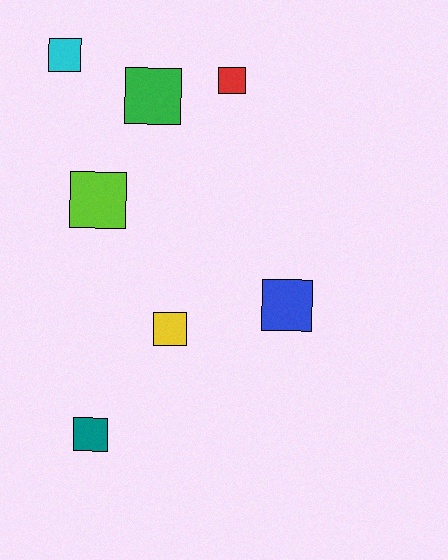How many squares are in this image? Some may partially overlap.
There are 7 squares.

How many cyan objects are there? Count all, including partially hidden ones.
There is 1 cyan object.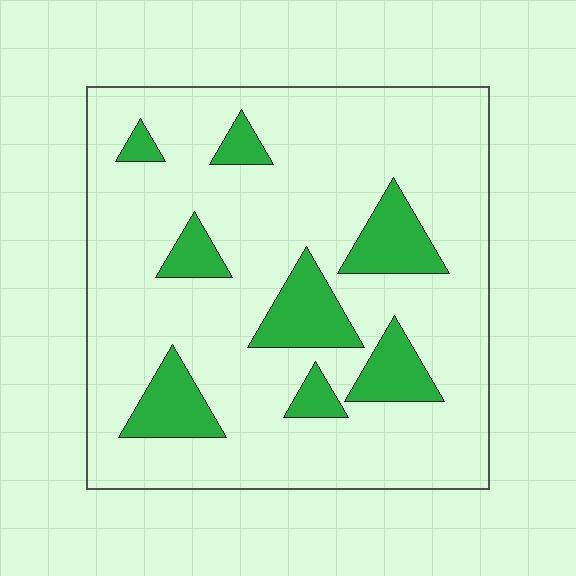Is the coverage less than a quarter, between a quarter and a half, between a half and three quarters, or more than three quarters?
Less than a quarter.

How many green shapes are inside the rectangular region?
8.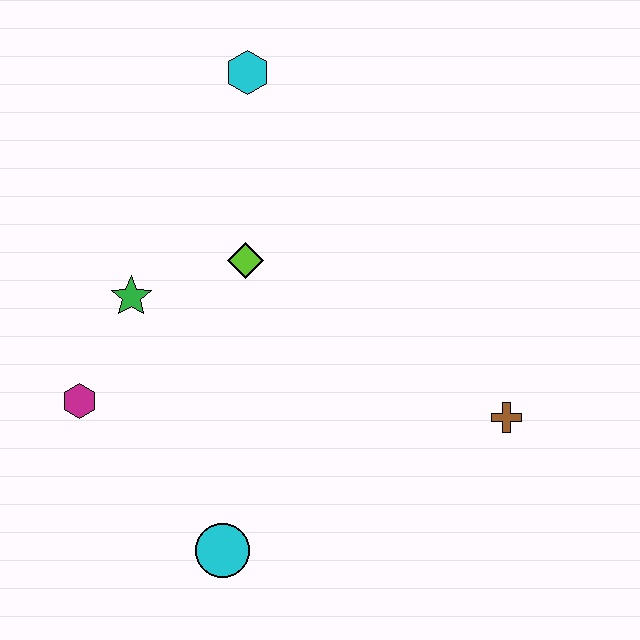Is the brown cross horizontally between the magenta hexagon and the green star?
No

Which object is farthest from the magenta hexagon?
The brown cross is farthest from the magenta hexagon.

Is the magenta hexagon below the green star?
Yes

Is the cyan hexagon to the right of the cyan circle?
Yes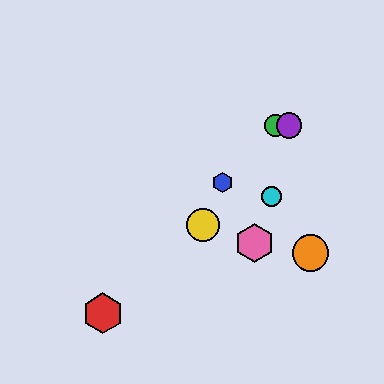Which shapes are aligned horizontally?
The green circle, the purple circle are aligned horizontally.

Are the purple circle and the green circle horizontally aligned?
Yes, both are at y≈126.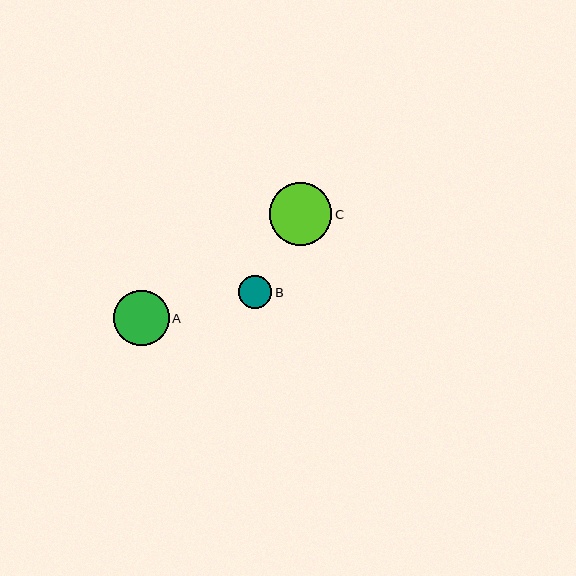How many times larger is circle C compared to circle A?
Circle C is approximately 1.1 times the size of circle A.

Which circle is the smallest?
Circle B is the smallest with a size of approximately 33 pixels.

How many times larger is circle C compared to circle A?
Circle C is approximately 1.1 times the size of circle A.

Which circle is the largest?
Circle C is the largest with a size of approximately 62 pixels.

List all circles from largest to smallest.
From largest to smallest: C, A, B.